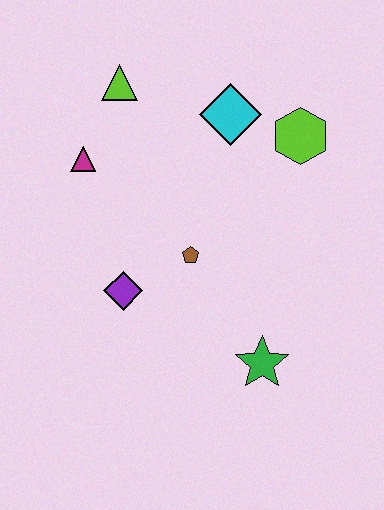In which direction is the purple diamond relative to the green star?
The purple diamond is to the left of the green star.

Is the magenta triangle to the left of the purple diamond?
Yes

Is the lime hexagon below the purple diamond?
No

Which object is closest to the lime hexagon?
The cyan diamond is closest to the lime hexagon.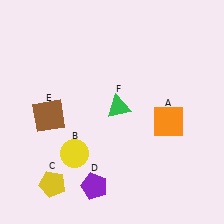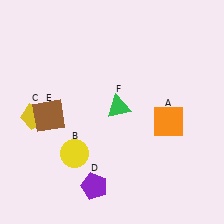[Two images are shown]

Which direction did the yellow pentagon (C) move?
The yellow pentagon (C) moved up.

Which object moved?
The yellow pentagon (C) moved up.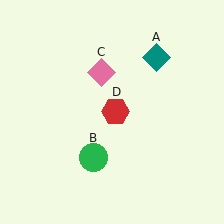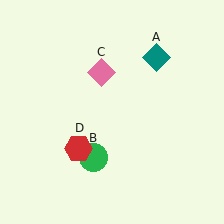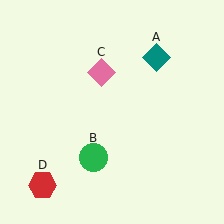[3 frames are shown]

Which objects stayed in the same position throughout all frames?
Teal diamond (object A) and green circle (object B) and pink diamond (object C) remained stationary.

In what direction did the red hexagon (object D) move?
The red hexagon (object D) moved down and to the left.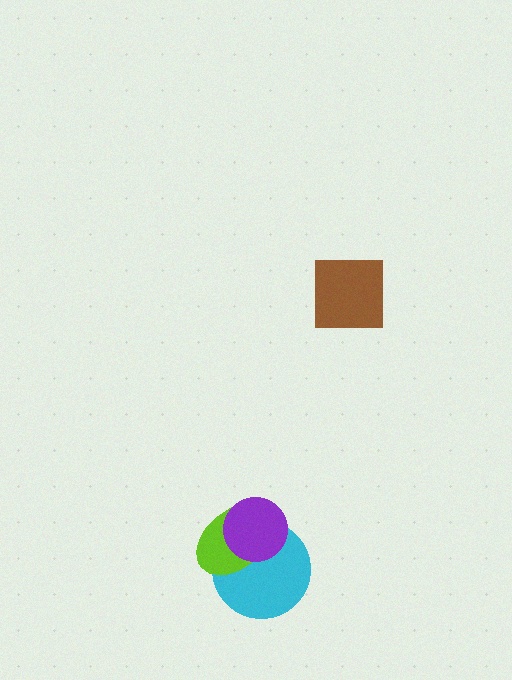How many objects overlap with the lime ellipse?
2 objects overlap with the lime ellipse.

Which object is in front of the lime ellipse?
The purple circle is in front of the lime ellipse.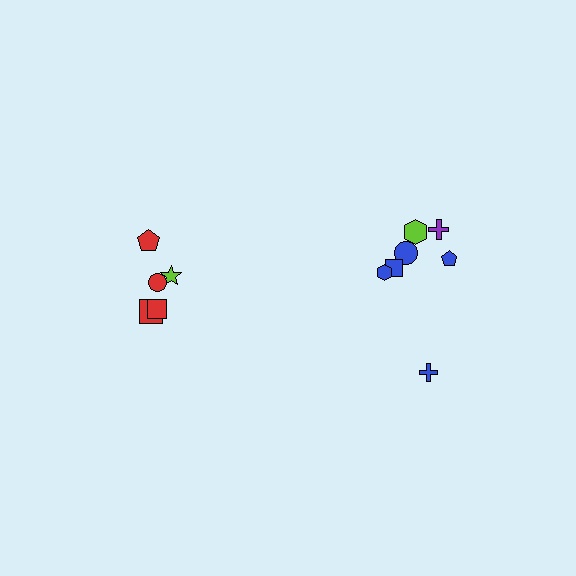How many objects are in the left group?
There are 5 objects.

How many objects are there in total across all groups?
There are 12 objects.